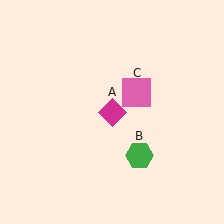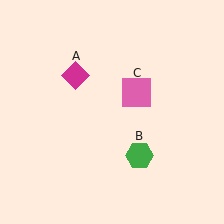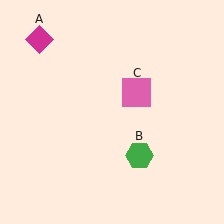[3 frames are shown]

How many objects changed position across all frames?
1 object changed position: magenta diamond (object A).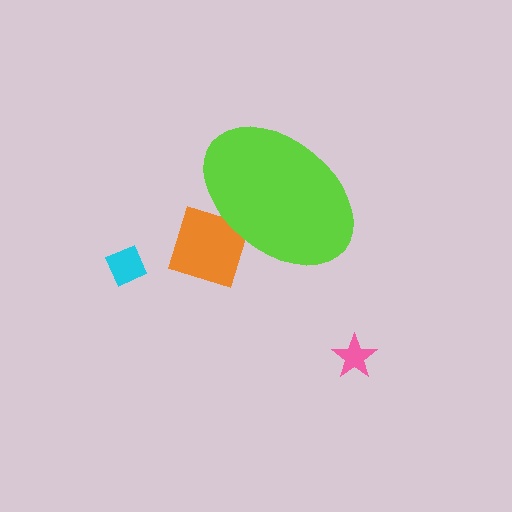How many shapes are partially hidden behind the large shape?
1 shape is partially hidden.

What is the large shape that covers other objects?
A lime ellipse.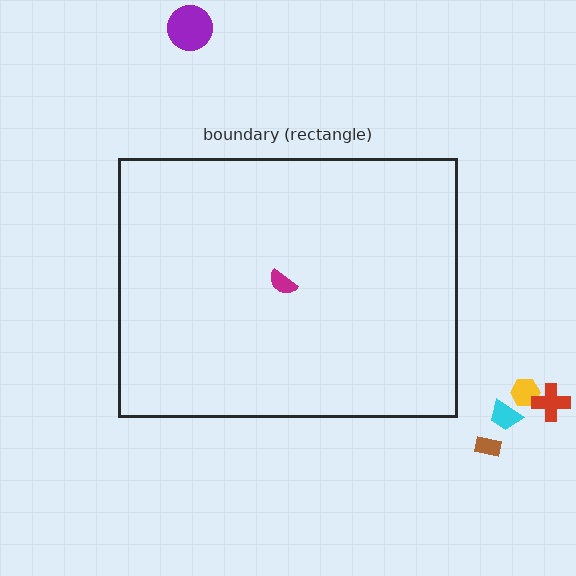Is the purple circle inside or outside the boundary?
Outside.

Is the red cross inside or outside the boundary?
Outside.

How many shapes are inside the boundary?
1 inside, 5 outside.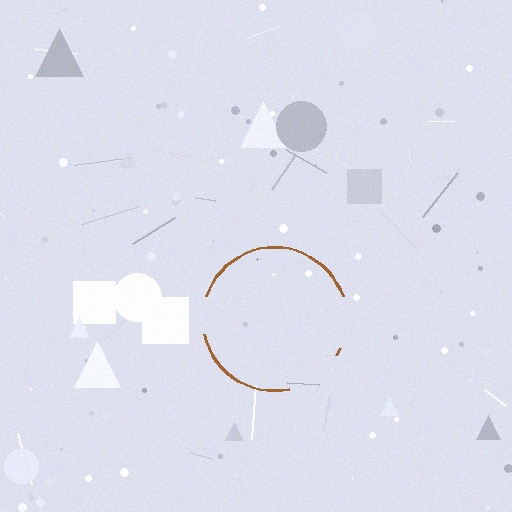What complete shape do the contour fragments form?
The contour fragments form a circle.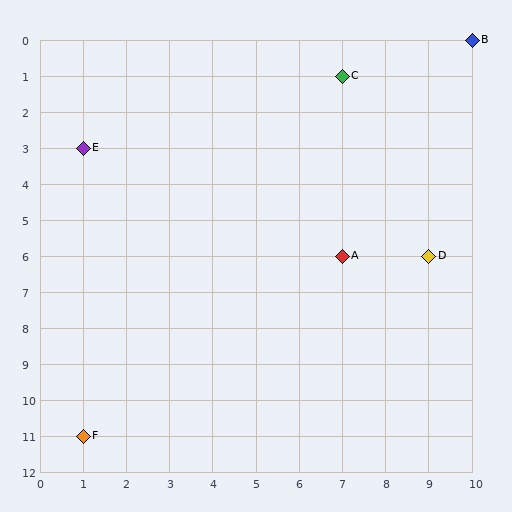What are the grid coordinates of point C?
Point C is at grid coordinates (7, 1).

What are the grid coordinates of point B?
Point B is at grid coordinates (10, 0).